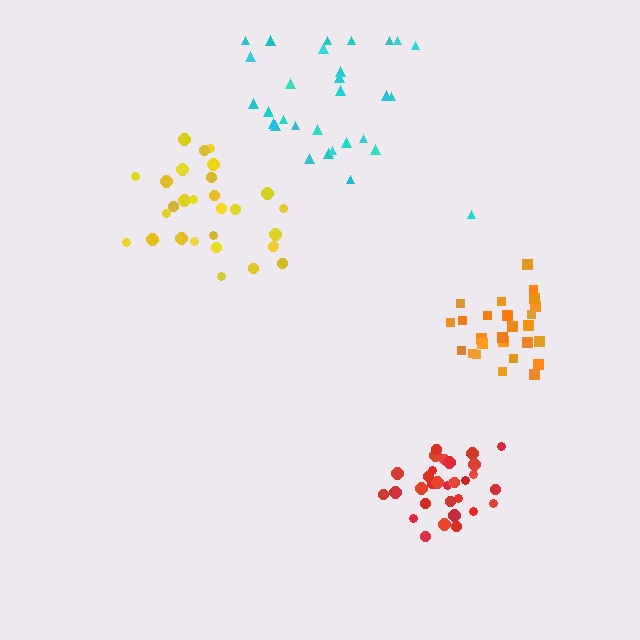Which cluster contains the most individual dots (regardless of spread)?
Red (31).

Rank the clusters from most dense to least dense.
red, orange, yellow, cyan.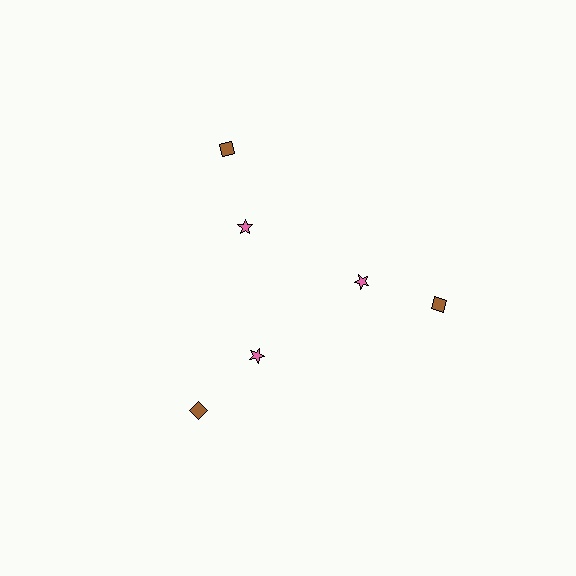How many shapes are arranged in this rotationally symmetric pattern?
There are 6 shapes, arranged in 3 groups of 2.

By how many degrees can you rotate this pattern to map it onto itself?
The pattern maps onto itself every 120 degrees of rotation.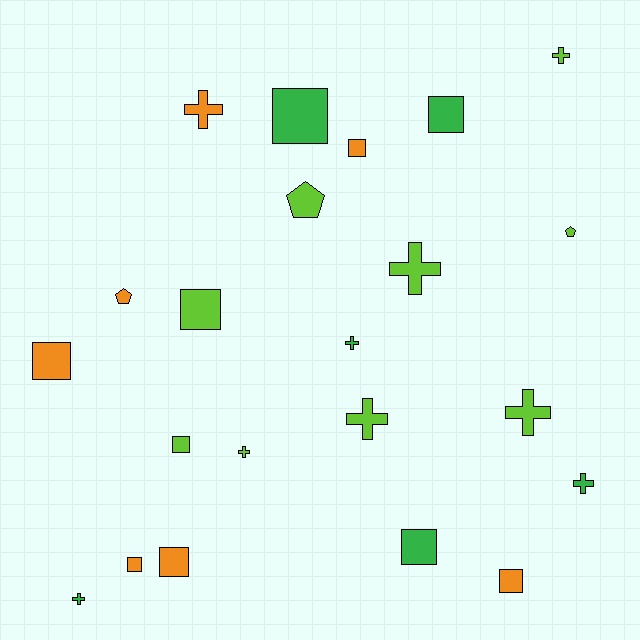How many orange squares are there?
There are 5 orange squares.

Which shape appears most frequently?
Square, with 10 objects.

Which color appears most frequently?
Lime, with 9 objects.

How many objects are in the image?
There are 22 objects.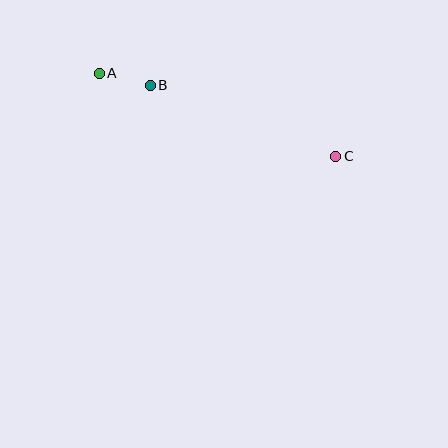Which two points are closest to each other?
Points A and B are closest to each other.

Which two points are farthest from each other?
Points A and C are farthest from each other.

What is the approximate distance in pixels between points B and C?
The distance between B and C is approximately 199 pixels.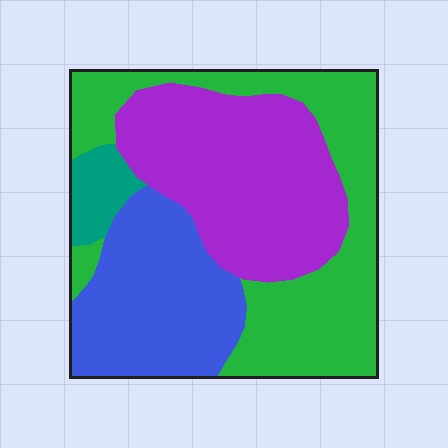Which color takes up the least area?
Teal, at roughly 5%.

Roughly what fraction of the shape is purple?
Purple covers roughly 35% of the shape.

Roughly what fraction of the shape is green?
Green takes up between a quarter and a half of the shape.